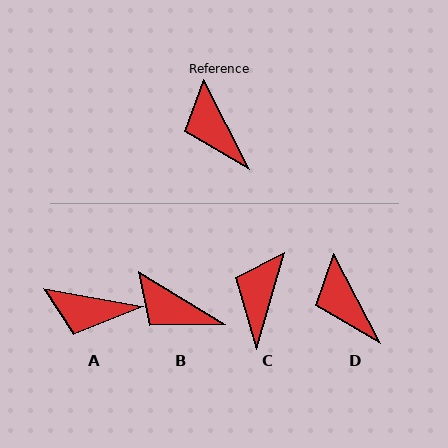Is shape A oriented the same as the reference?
No, it is off by about 52 degrees.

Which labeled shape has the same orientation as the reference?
D.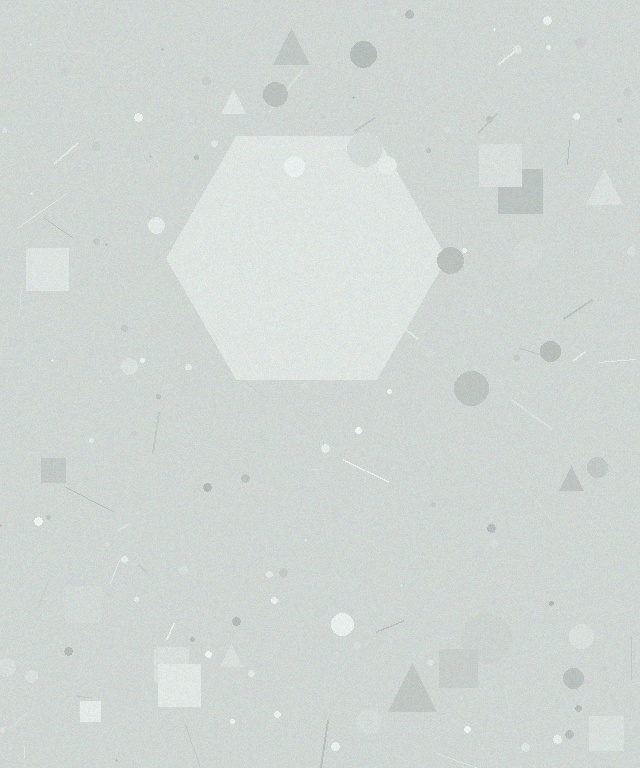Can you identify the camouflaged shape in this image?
The camouflaged shape is a hexagon.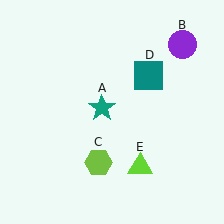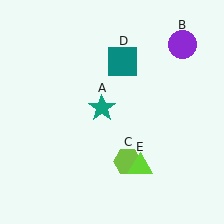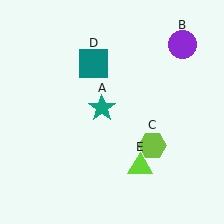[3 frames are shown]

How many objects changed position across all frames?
2 objects changed position: lime hexagon (object C), teal square (object D).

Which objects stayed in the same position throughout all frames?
Teal star (object A) and purple circle (object B) and lime triangle (object E) remained stationary.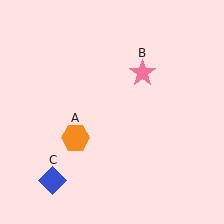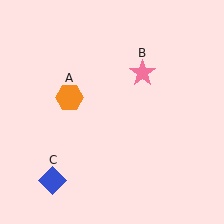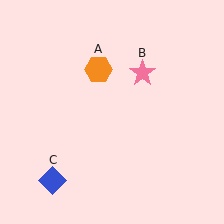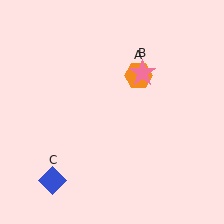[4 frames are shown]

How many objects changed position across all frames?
1 object changed position: orange hexagon (object A).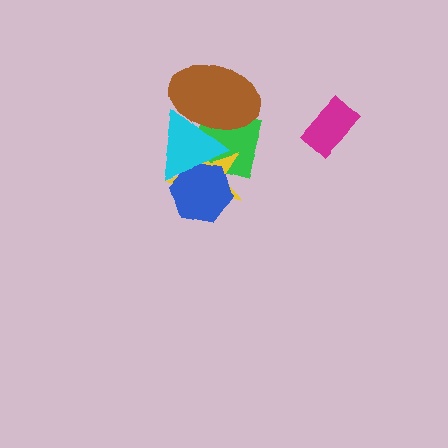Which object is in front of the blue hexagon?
The cyan triangle is in front of the blue hexagon.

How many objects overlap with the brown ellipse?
2 objects overlap with the brown ellipse.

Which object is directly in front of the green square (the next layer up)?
The yellow star is directly in front of the green square.